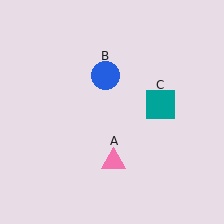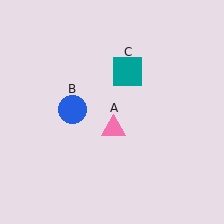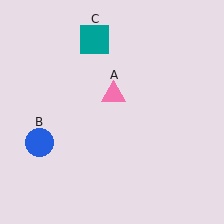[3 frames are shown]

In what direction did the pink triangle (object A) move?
The pink triangle (object A) moved up.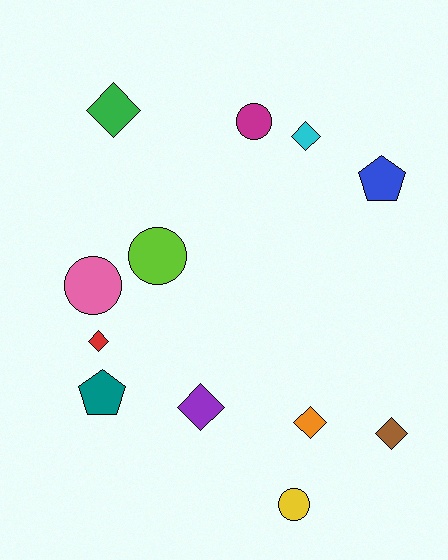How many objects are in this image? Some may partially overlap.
There are 12 objects.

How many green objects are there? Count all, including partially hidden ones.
There is 1 green object.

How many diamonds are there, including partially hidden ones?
There are 6 diamonds.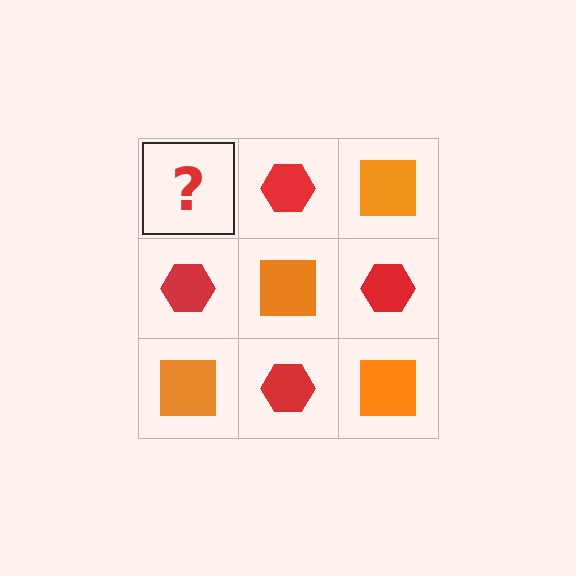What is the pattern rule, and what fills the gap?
The rule is that it alternates orange square and red hexagon in a checkerboard pattern. The gap should be filled with an orange square.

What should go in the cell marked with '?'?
The missing cell should contain an orange square.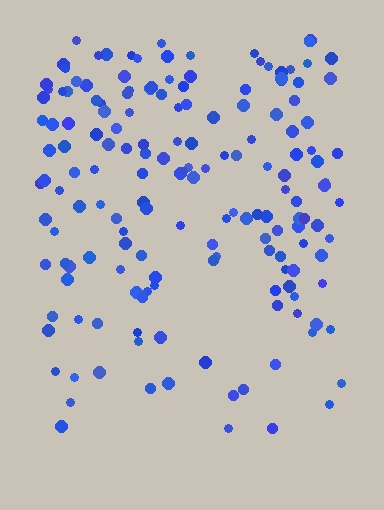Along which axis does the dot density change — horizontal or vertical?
Vertical.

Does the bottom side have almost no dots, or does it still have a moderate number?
Still a moderate number, just noticeably fewer than the top.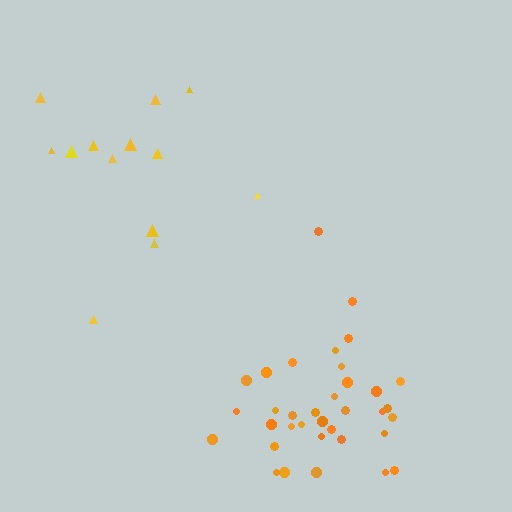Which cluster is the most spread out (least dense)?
Yellow.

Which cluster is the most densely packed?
Orange.